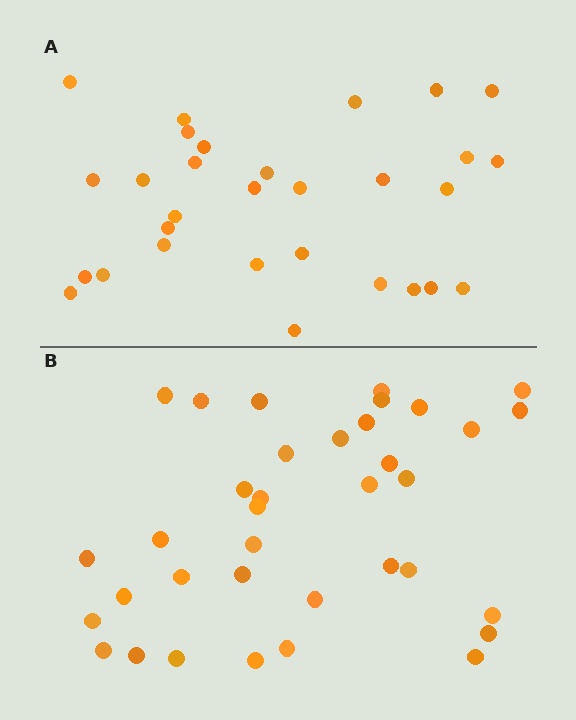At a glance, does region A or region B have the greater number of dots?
Region B (the bottom region) has more dots.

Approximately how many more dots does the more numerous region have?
Region B has about 6 more dots than region A.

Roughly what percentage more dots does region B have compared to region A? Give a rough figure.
About 20% more.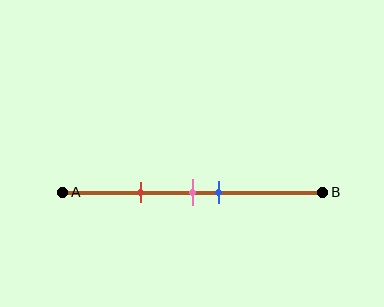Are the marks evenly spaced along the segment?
No, the marks are not evenly spaced.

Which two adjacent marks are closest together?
The pink and blue marks are the closest adjacent pair.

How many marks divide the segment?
There are 3 marks dividing the segment.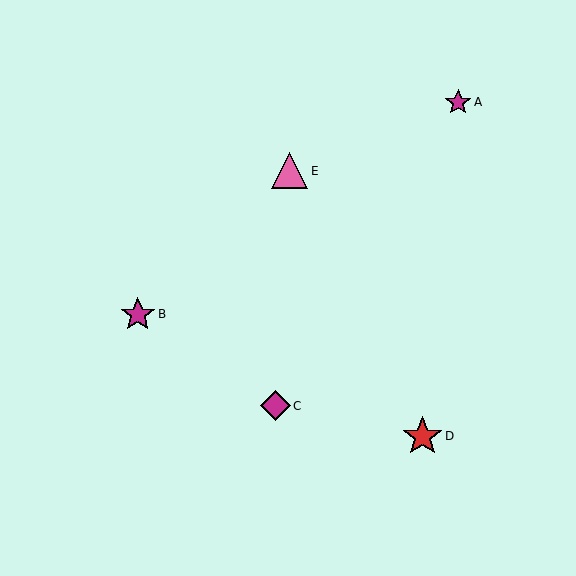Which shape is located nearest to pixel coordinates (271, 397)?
The magenta diamond (labeled C) at (275, 406) is nearest to that location.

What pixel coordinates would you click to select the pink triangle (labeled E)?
Click at (290, 171) to select the pink triangle E.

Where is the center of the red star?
The center of the red star is at (422, 436).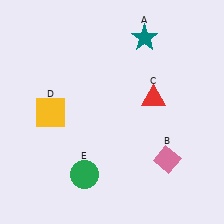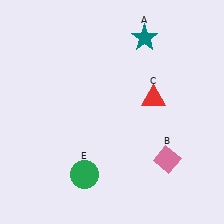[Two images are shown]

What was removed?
The yellow square (D) was removed in Image 2.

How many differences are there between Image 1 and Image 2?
There is 1 difference between the two images.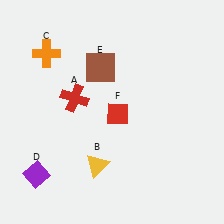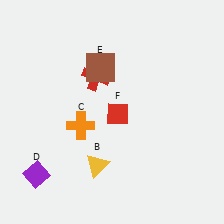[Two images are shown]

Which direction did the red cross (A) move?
The red cross (A) moved up.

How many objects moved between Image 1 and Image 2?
2 objects moved between the two images.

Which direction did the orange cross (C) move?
The orange cross (C) moved down.